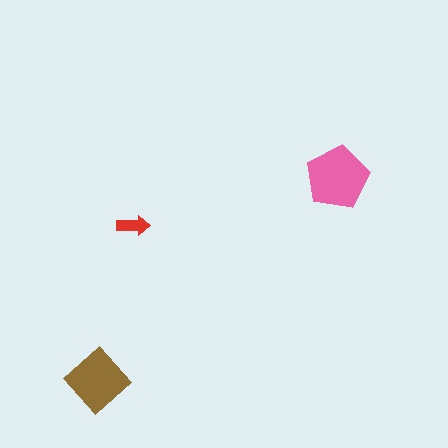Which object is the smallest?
The red arrow.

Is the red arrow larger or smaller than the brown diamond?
Smaller.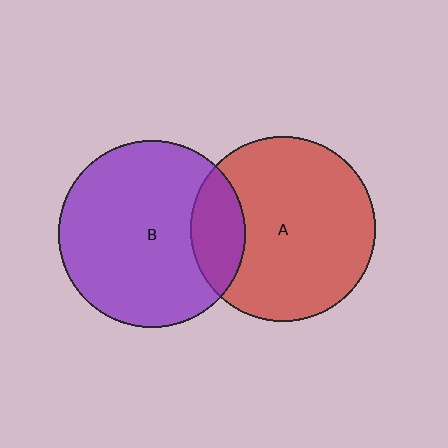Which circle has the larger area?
Circle B (purple).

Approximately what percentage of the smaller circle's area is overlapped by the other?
Approximately 20%.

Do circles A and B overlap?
Yes.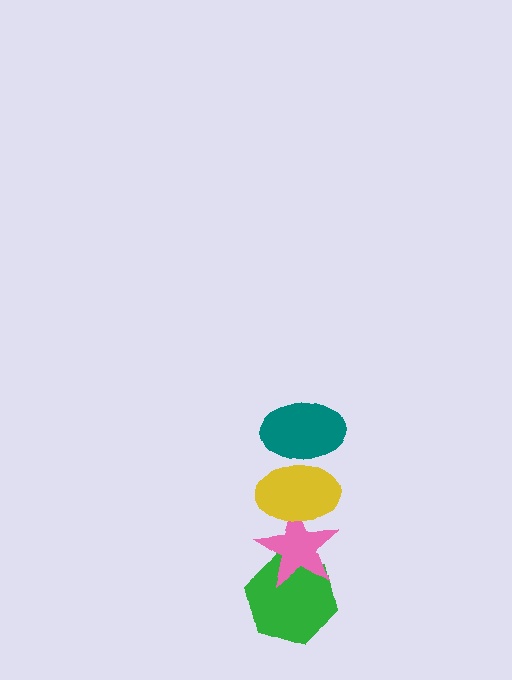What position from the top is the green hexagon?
The green hexagon is 4th from the top.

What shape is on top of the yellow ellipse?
The teal ellipse is on top of the yellow ellipse.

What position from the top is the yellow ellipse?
The yellow ellipse is 2nd from the top.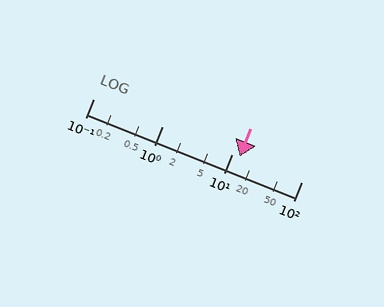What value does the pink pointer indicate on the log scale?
The pointer indicates approximately 13.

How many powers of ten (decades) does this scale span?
The scale spans 3 decades, from 0.1 to 100.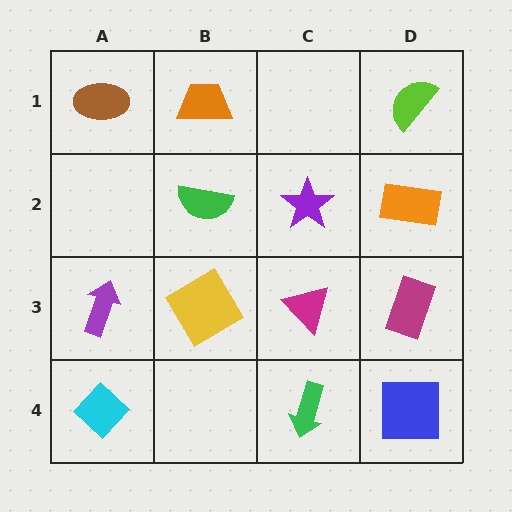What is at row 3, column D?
A magenta rectangle.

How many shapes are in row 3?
4 shapes.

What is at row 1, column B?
An orange trapezoid.